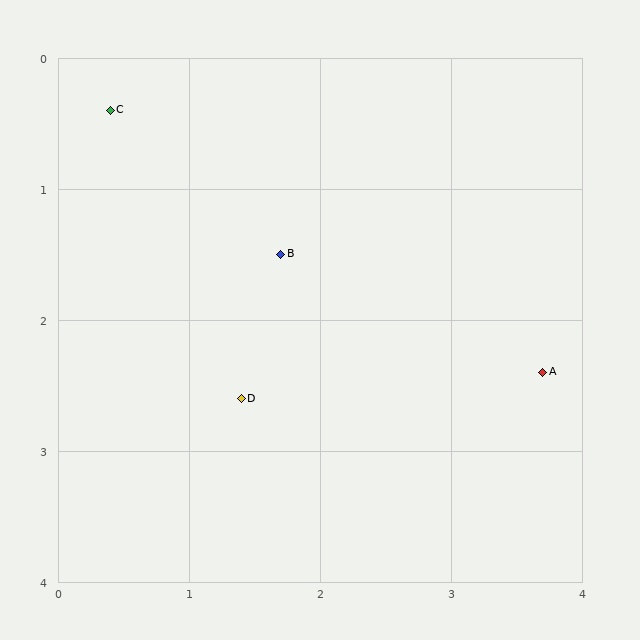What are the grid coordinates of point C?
Point C is at approximately (0.4, 0.4).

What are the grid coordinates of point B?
Point B is at approximately (1.7, 1.5).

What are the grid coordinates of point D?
Point D is at approximately (1.4, 2.6).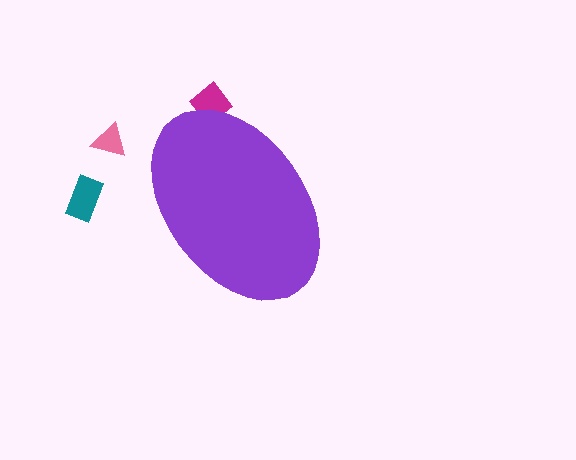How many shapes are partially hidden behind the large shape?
1 shape is partially hidden.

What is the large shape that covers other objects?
A purple ellipse.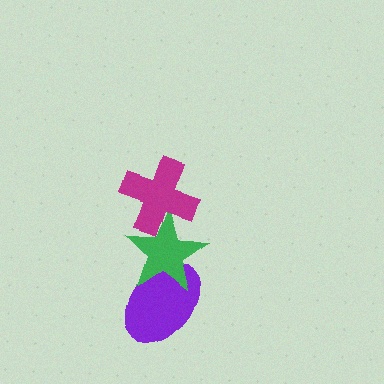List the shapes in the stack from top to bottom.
From top to bottom: the magenta cross, the green star, the purple ellipse.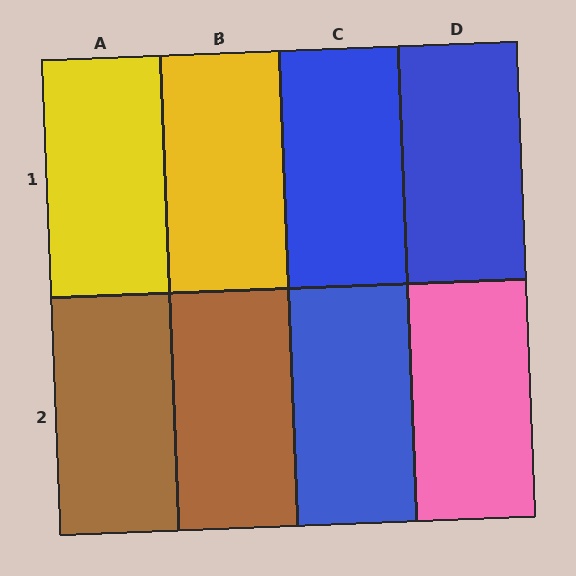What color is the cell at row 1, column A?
Yellow.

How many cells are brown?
2 cells are brown.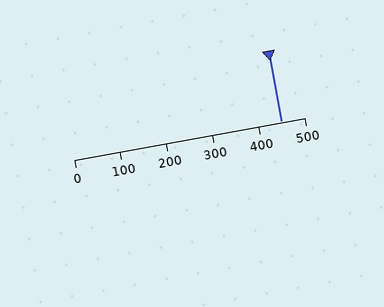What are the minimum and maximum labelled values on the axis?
The axis runs from 0 to 500.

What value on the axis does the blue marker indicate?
The marker indicates approximately 450.